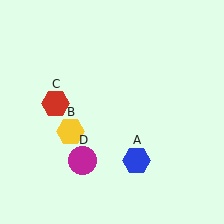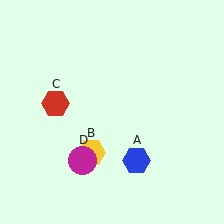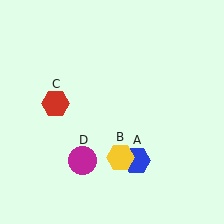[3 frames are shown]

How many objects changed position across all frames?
1 object changed position: yellow hexagon (object B).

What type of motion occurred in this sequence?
The yellow hexagon (object B) rotated counterclockwise around the center of the scene.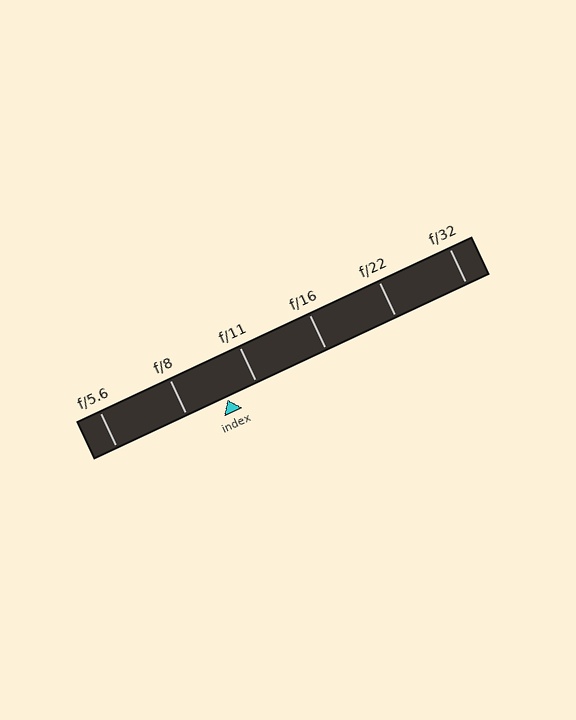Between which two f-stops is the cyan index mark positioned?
The index mark is between f/8 and f/11.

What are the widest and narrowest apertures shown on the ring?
The widest aperture shown is f/5.6 and the narrowest is f/32.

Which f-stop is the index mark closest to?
The index mark is closest to f/11.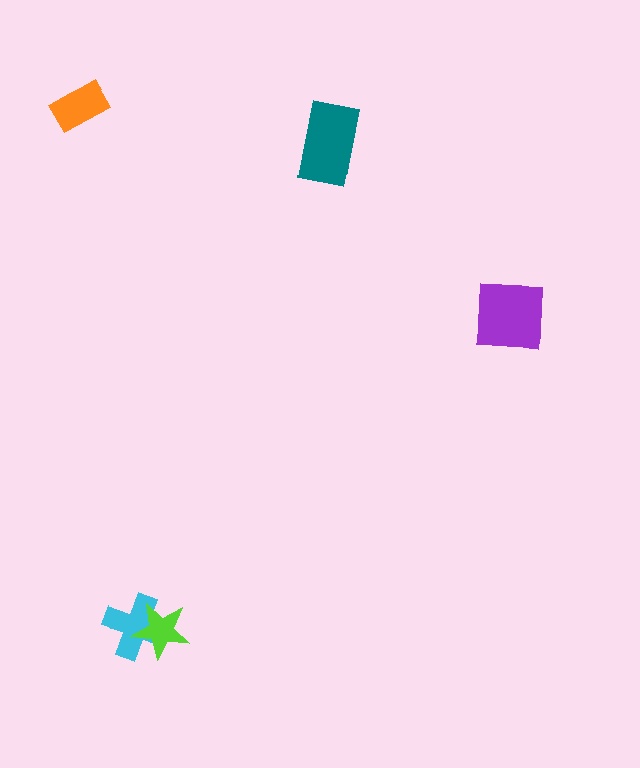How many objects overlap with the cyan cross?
1 object overlaps with the cyan cross.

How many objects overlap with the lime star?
1 object overlaps with the lime star.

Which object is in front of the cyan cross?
The lime star is in front of the cyan cross.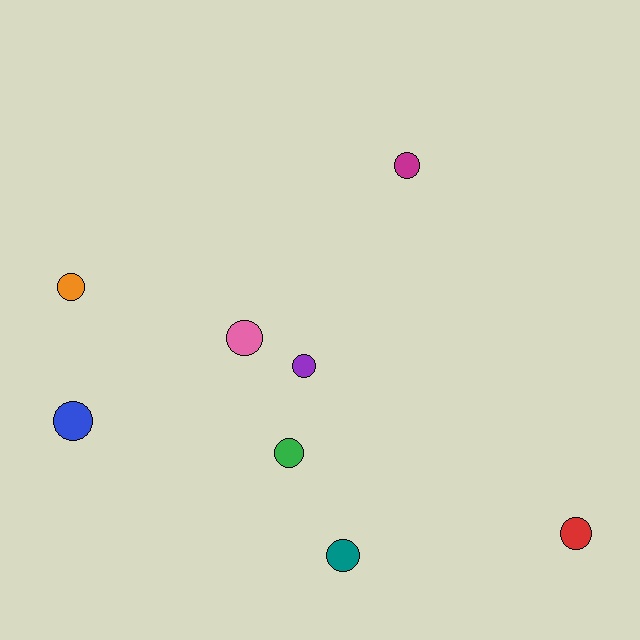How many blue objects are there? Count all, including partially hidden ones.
There is 1 blue object.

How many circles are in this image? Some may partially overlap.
There are 8 circles.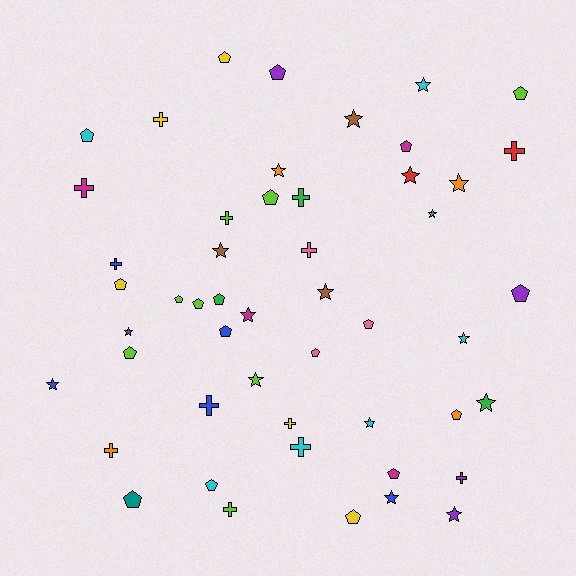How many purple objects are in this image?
There are 5 purple objects.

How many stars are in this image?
There are 17 stars.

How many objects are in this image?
There are 50 objects.